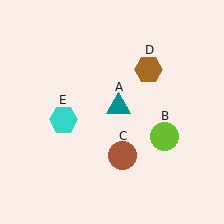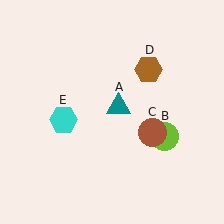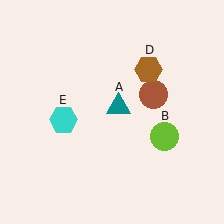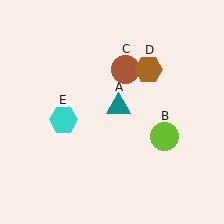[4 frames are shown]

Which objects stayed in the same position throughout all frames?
Teal triangle (object A) and lime circle (object B) and brown hexagon (object D) and cyan hexagon (object E) remained stationary.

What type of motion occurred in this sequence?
The brown circle (object C) rotated counterclockwise around the center of the scene.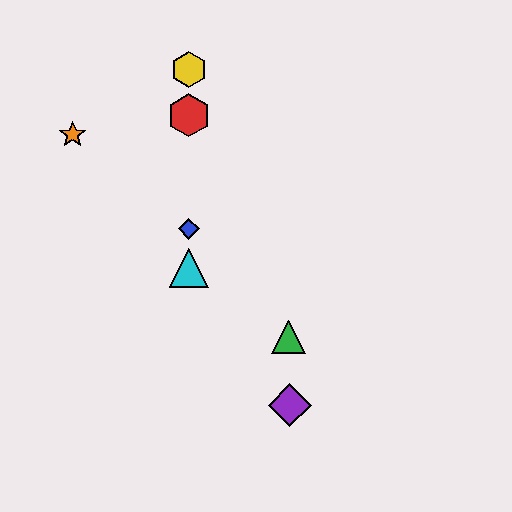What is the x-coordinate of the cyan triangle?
The cyan triangle is at x≈189.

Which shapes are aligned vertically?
The red hexagon, the blue diamond, the yellow hexagon, the cyan triangle are aligned vertically.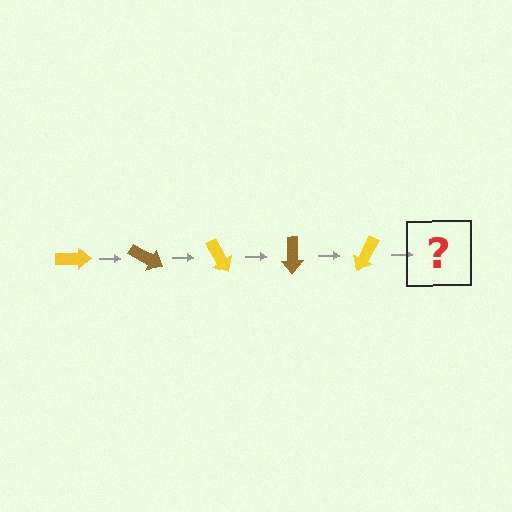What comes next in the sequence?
The next element should be a brown arrow, rotated 150 degrees from the start.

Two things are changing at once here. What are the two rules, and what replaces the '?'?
The two rules are that it rotates 30 degrees each step and the color cycles through yellow and brown. The '?' should be a brown arrow, rotated 150 degrees from the start.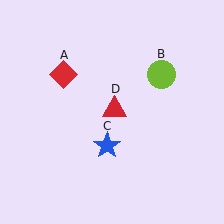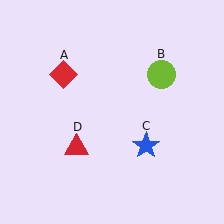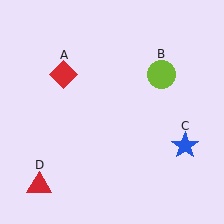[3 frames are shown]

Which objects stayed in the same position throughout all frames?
Red diamond (object A) and lime circle (object B) remained stationary.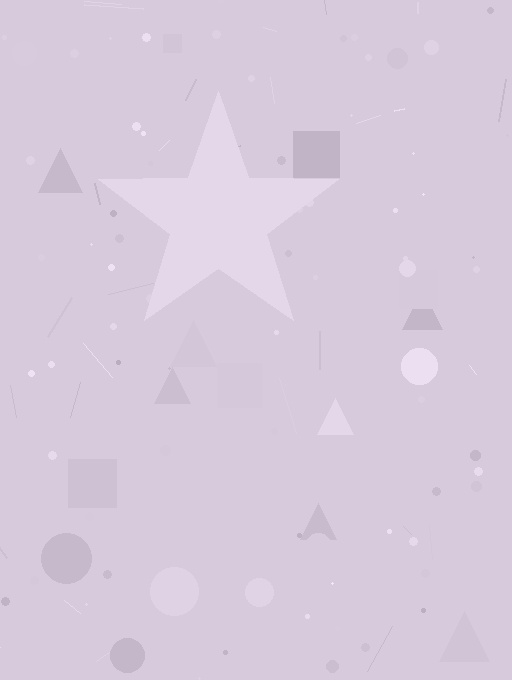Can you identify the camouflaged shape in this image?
The camouflaged shape is a star.